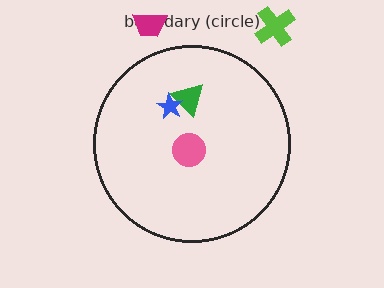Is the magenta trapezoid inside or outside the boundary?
Outside.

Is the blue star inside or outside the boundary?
Inside.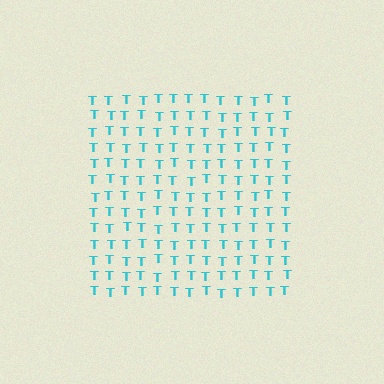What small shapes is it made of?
It is made of small letter T's.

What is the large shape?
The large shape is a square.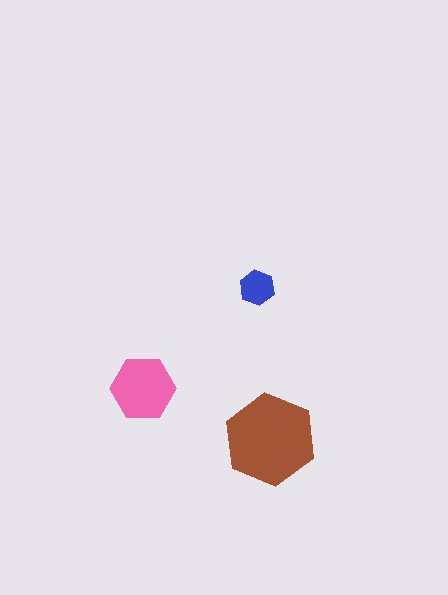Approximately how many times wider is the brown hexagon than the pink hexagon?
About 1.5 times wider.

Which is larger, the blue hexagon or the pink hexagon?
The pink one.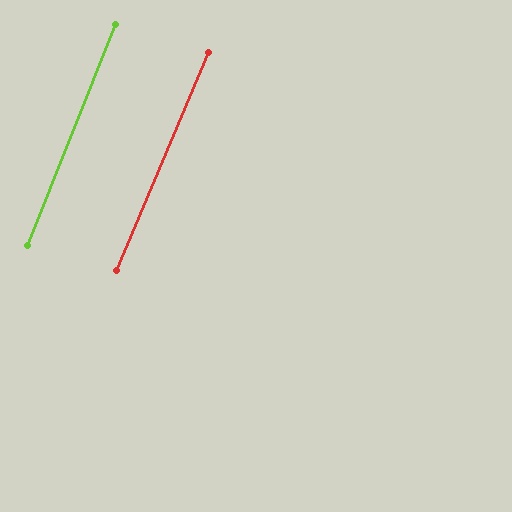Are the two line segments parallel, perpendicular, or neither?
Parallel — their directions differ by only 1.2°.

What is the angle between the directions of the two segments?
Approximately 1 degree.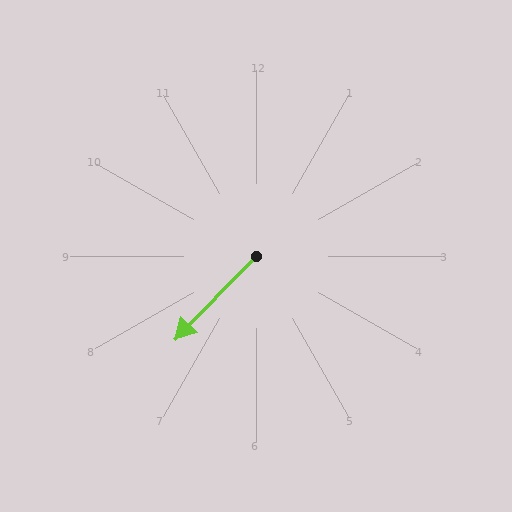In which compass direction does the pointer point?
Southwest.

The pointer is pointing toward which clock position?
Roughly 7 o'clock.